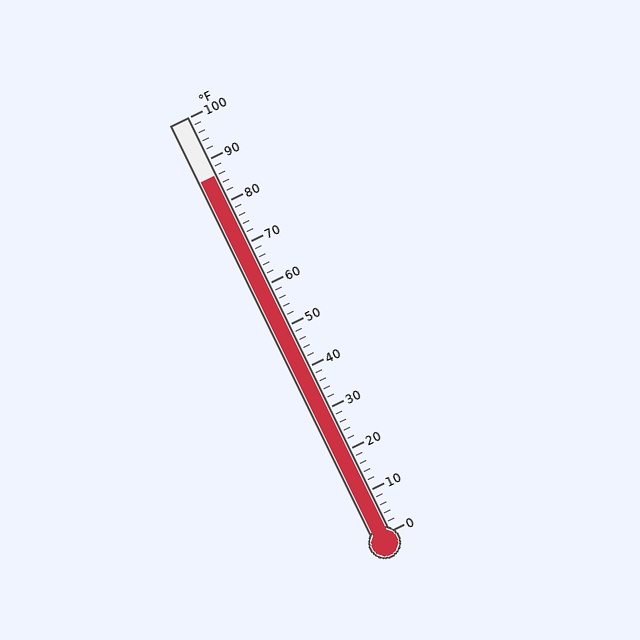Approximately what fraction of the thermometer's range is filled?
The thermometer is filled to approximately 85% of its range.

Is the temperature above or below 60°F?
The temperature is above 60°F.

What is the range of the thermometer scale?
The thermometer scale ranges from 0°F to 100°F.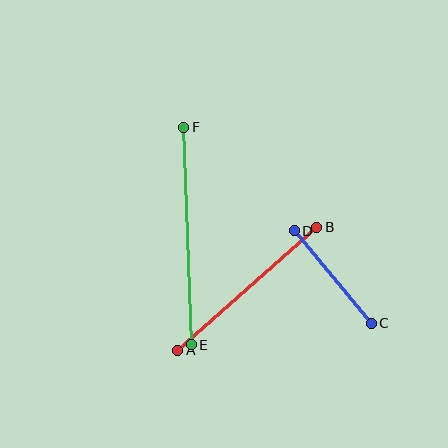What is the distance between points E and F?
The distance is approximately 218 pixels.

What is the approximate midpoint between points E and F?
The midpoint is at approximately (187, 236) pixels.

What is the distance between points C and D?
The distance is approximately 121 pixels.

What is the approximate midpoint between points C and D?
The midpoint is at approximately (333, 277) pixels.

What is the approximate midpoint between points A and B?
The midpoint is at approximately (247, 289) pixels.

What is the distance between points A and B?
The distance is approximately 186 pixels.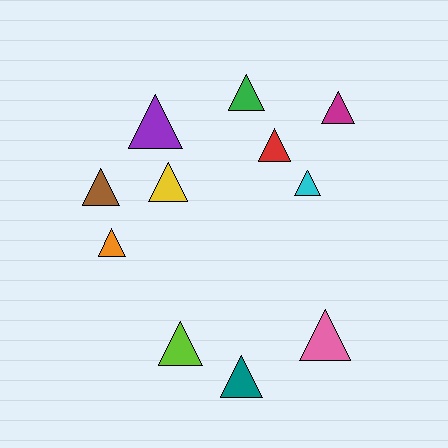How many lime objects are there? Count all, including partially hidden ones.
There is 1 lime object.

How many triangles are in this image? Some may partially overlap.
There are 11 triangles.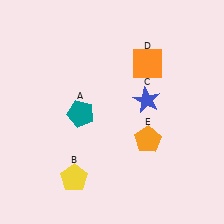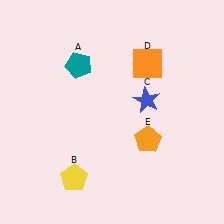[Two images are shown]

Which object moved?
The teal pentagon (A) moved up.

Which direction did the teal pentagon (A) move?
The teal pentagon (A) moved up.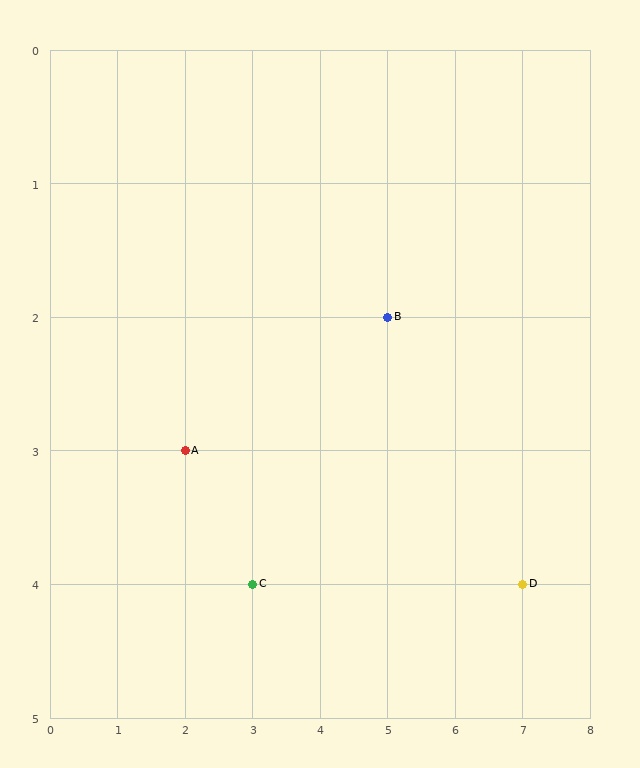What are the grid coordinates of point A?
Point A is at grid coordinates (2, 3).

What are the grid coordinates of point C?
Point C is at grid coordinates (3, 4).